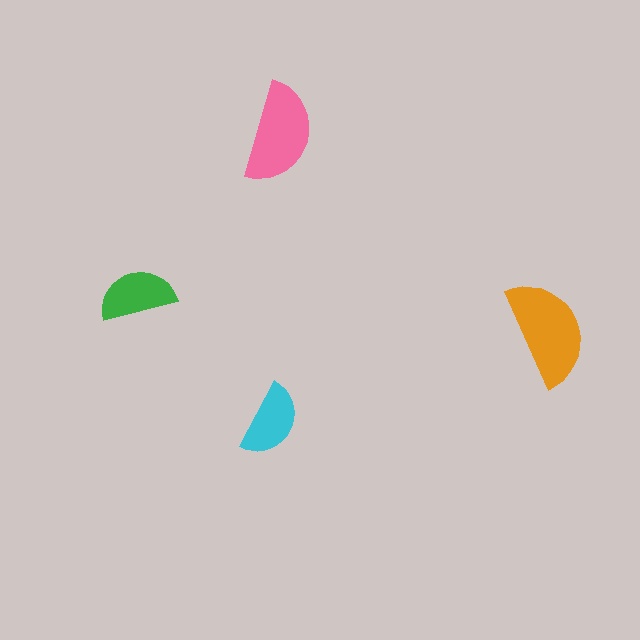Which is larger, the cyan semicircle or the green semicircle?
The green one.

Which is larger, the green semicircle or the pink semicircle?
The pink one.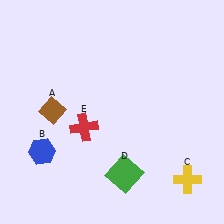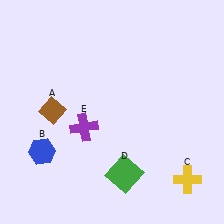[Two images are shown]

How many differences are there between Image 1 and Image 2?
There is 1 difference between the two images.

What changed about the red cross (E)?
In Image 1, E is red. In Image 2, it changed to purple.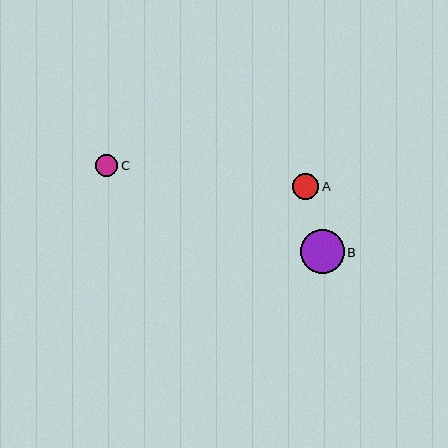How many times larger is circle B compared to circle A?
Circle B is approximately 1.7 times the size of circle A.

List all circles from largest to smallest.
From largest to smallest: B, A, C.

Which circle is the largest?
Circle B is the largest with a size of approximately 44 pixels.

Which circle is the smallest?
Circle C is the smallest with a size of approximately 22 pixels.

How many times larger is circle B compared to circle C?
Circle B is approximately 2.0 times the size of circle C.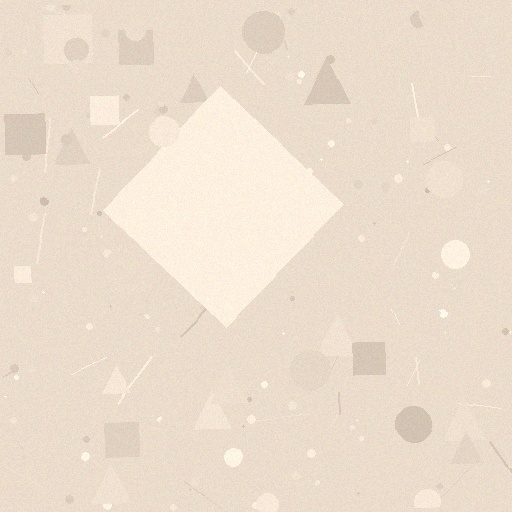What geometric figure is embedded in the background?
A diamond is embedded in the background.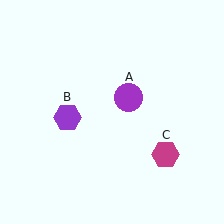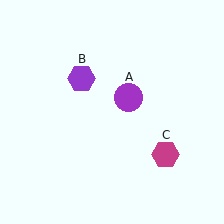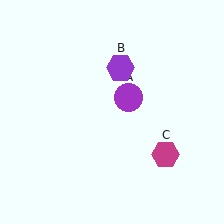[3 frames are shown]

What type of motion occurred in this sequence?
The purple hexagon (object B) rotated clockwise around the center of the scene.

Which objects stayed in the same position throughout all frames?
Purple circle (object A) and magenta hexagon (object C) remained stationary.